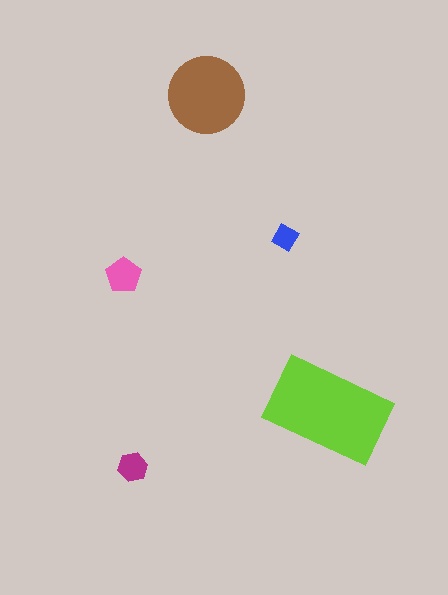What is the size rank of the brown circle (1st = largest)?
2nd.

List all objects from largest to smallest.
The lime rectangle, the brown circle, the pink pentagon, the magenta hexagon, the blue diamond.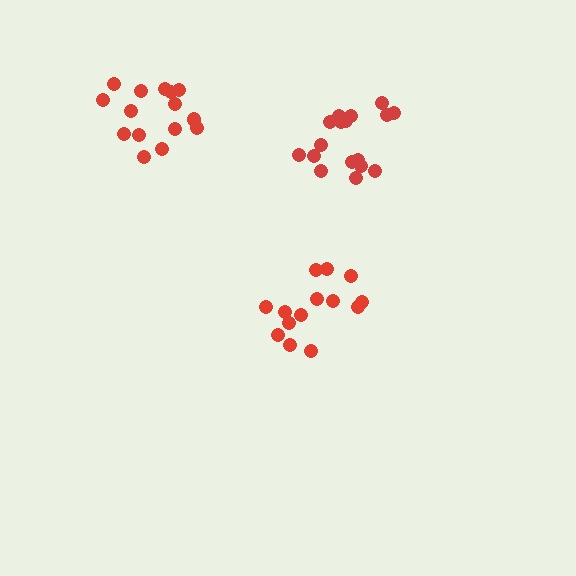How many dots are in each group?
Group 1: 14 dots, Group 2: 17 dots, Group 3: 16 dots (47 total).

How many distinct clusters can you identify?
There are 3 distinct clusters.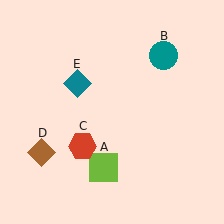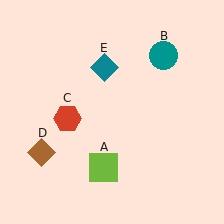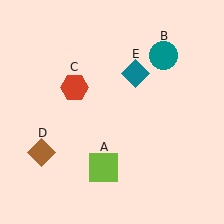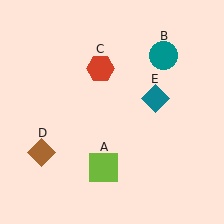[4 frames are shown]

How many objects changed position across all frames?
2 objects changed position: red hexagon (object C), teal diamond (object E).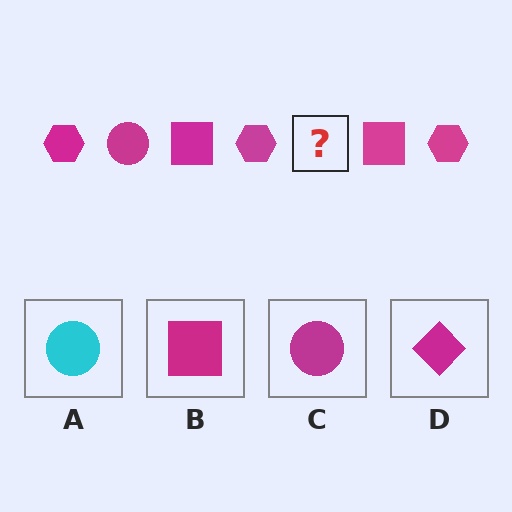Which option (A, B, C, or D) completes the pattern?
C.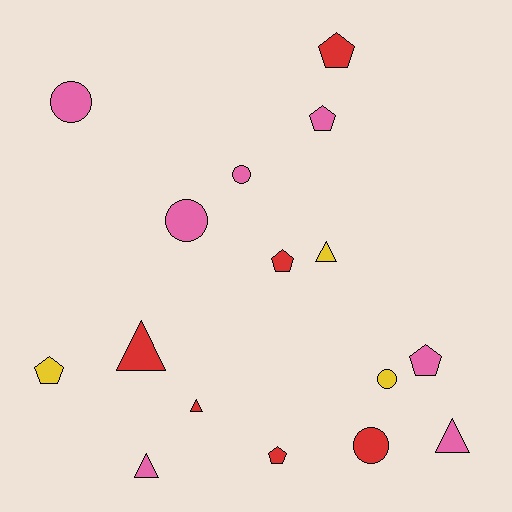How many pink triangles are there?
There are 2 pink triangles.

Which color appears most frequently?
Pink, with 7 objects.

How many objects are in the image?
There are 16 objects.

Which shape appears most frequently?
Pentagon, with 6 objects.